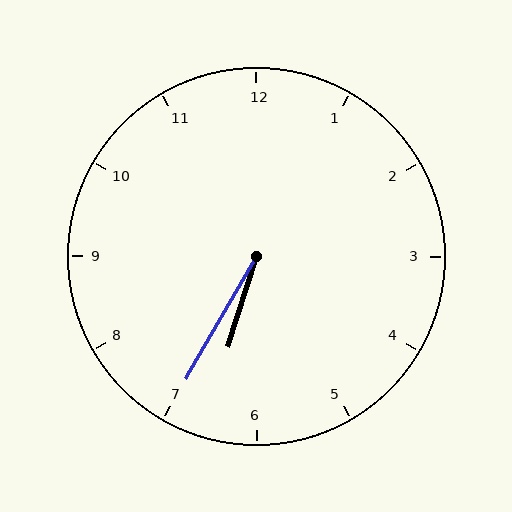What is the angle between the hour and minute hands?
Approximately 12 degrees.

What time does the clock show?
6:35.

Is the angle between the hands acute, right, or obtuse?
It is acute.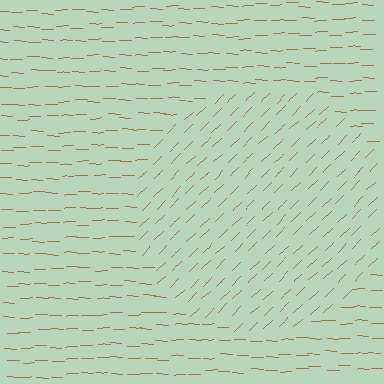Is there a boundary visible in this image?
Yes, there is a texture boundary formed by a change in line orientation.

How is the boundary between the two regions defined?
The boundary is defined purely by a change in line orientation (approximately 45 degrees difference). All lines are the same color and thickness.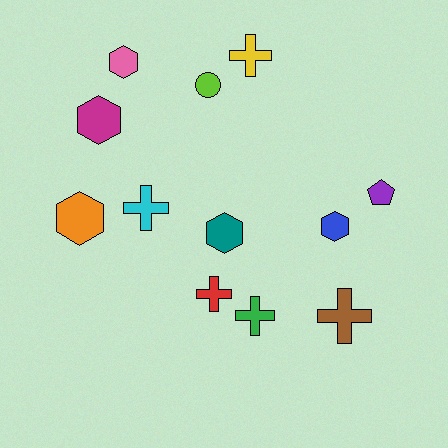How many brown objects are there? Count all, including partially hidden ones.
There is 1 brown object.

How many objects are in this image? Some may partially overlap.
There are 12 objects.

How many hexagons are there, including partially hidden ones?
There are 5 hexagons.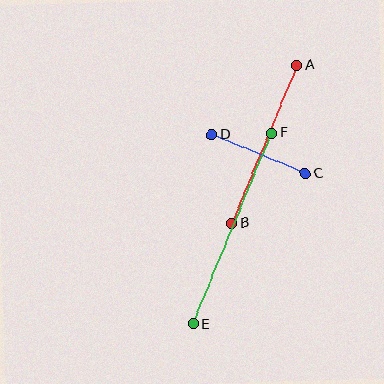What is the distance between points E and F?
The distance is approximately 207 pixels.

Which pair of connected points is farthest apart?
Points E and F are farthest apart.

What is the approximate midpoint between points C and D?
The midpoint is at approximately (259, 154) pixels.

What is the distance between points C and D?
The distance is approximately 101 pixels.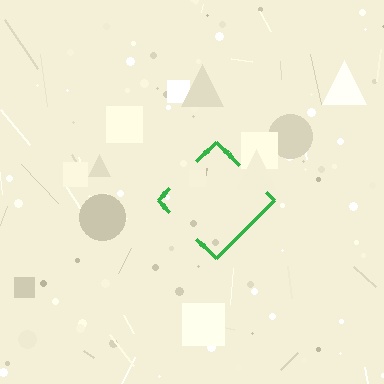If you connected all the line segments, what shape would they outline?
They would outline a diamond.